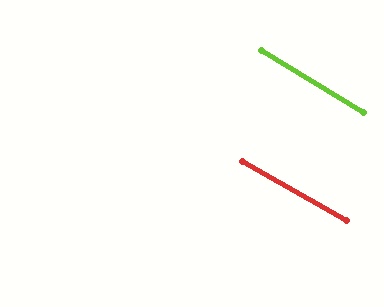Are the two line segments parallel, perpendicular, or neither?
Parallel — their directions differ by only 1.6°.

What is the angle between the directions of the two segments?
Approximately 2 degrees.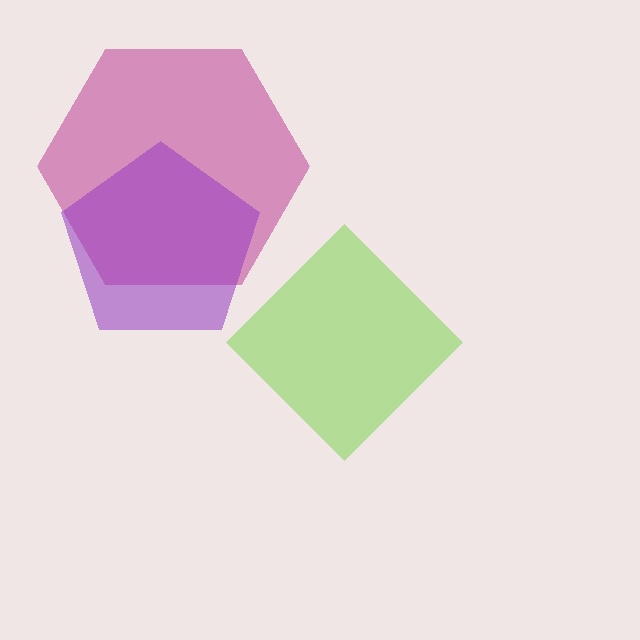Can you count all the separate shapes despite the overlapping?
Yes, there are 3 separate shapes.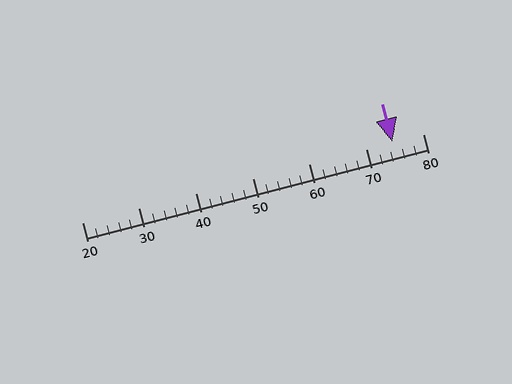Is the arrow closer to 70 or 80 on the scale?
The arrow is closer to 70.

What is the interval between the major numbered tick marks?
The major tick marks are spaced 10 units apart.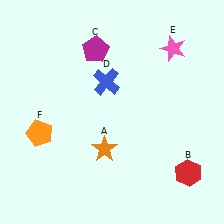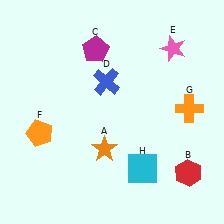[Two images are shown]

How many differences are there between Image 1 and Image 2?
There are 2 differences between the two images.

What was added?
An orange cross (G), a cyan square (H) were added in Image 2.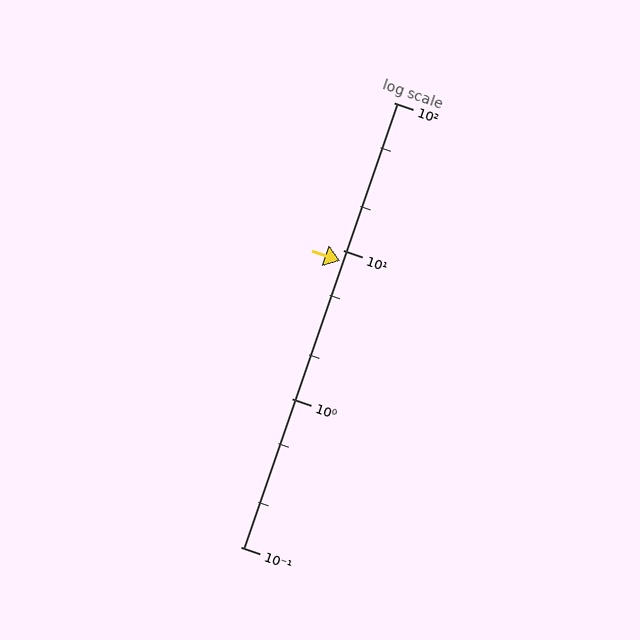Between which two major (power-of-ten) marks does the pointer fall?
The pointer is between 1 and 10.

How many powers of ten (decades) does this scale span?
The scale spans 3 decades, from 0.1 to 100.